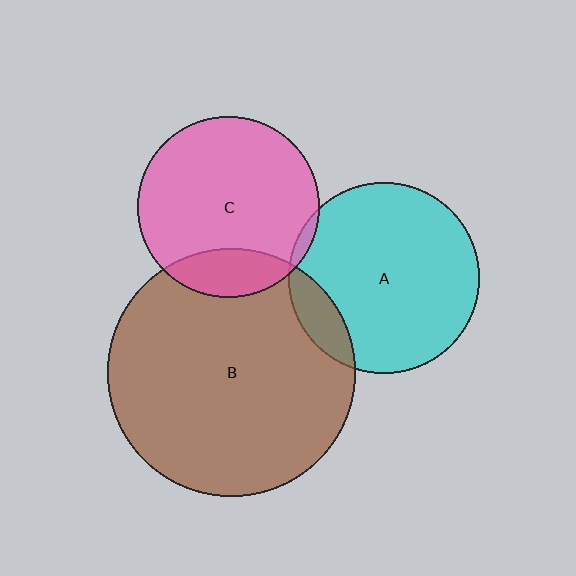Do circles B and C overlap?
Yes.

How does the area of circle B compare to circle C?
Approximately 1.9 times.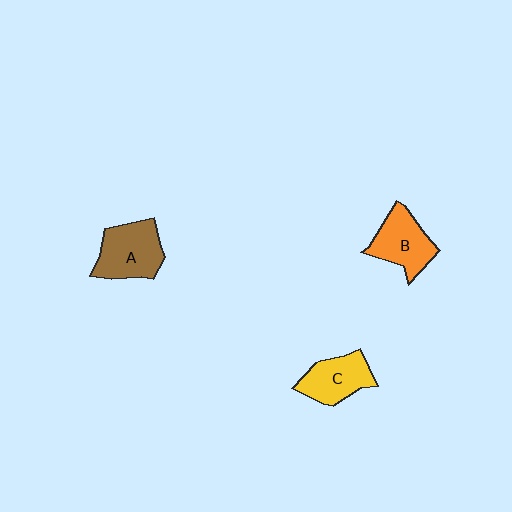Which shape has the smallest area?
Shape C (yellow).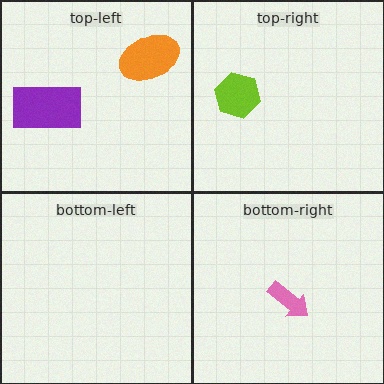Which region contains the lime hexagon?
The top-right region.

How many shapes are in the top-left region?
2.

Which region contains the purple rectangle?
The top-left region.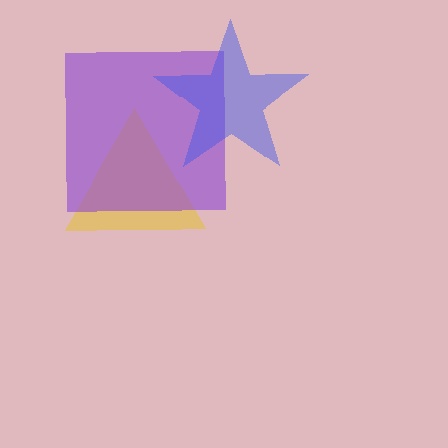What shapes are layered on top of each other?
The layered shapes are: a yellow triangle, a purple square, a blue star.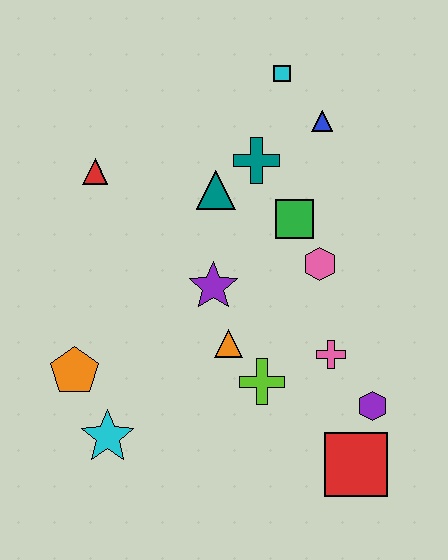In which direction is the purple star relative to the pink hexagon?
The purple star is to the left of the pink hexagon.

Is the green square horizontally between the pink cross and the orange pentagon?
Yes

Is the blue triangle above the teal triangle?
Yes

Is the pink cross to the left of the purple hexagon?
Yes